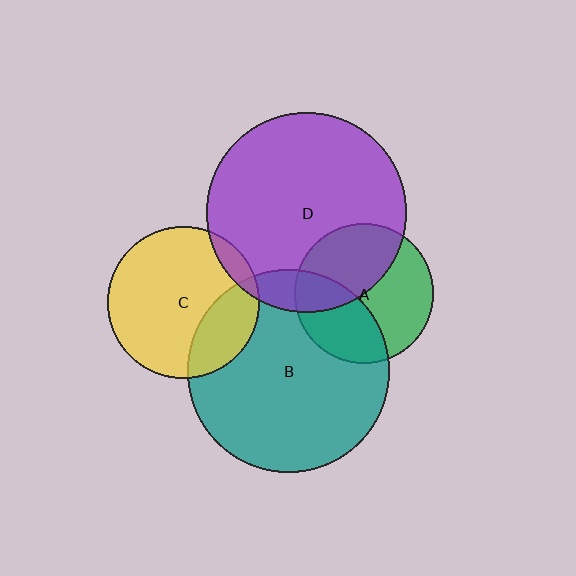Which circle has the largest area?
Circle B (teal).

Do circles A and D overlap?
Yes.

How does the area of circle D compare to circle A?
Approximately 2.0 times.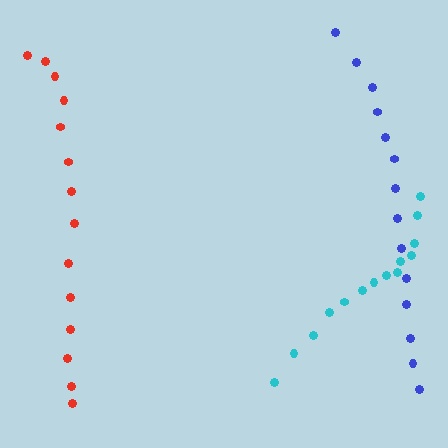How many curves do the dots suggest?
There are 3 distinct paths.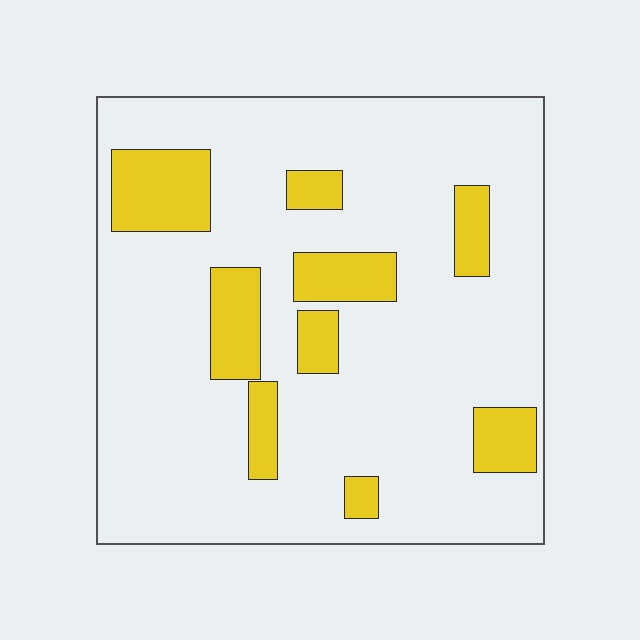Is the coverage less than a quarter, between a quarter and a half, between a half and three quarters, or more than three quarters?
Less than a quarter.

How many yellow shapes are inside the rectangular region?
9.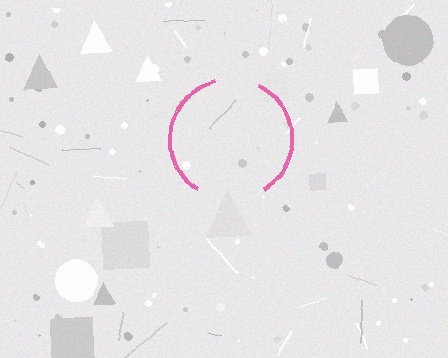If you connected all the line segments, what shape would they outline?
They would outline a circle.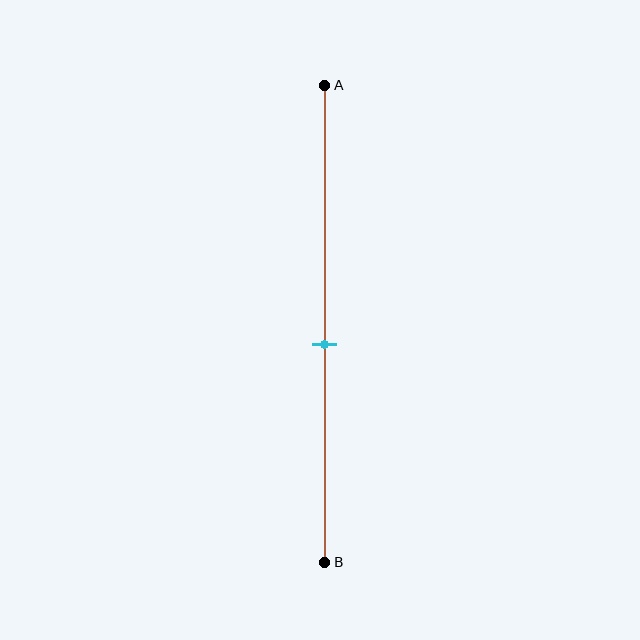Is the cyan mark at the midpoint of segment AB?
No, the mark is at about 55% from A, not at the 50% midpoint.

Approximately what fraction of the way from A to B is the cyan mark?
The cyan mark is approximately 55% of the way from A to B.